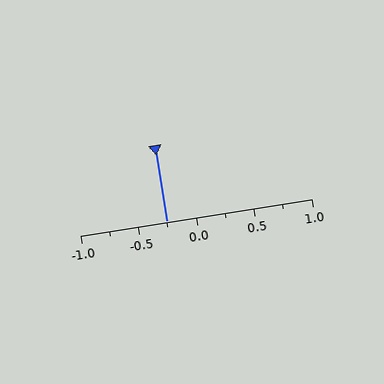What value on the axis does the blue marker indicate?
The marker indicates approximately -0.25.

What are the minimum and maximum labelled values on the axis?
The axis runs from -1.0 to 1.0.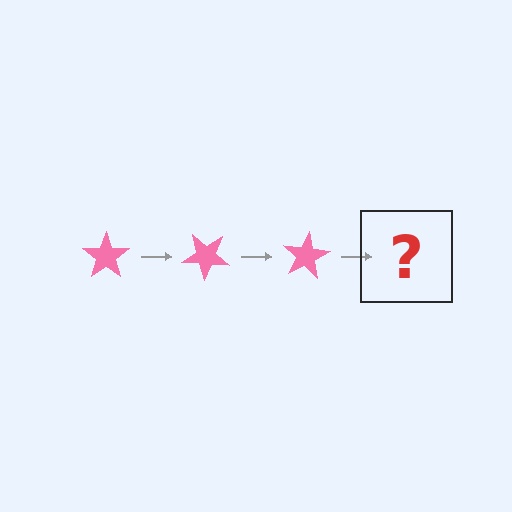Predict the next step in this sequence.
The next step is a pink star rotated 120 degrees.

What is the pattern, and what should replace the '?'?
The pattern is that the star rotates 40 degrees each step. The '?' should be a pink star rotated 120 degrees.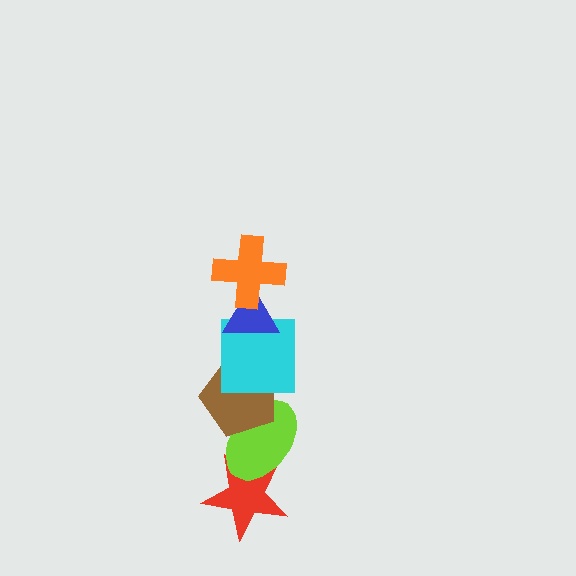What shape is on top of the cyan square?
The blue triangle is on top of the cyan square.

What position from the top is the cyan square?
The cyan square is 3rd from the top.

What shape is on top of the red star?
The lime ellipse is on top of the red star.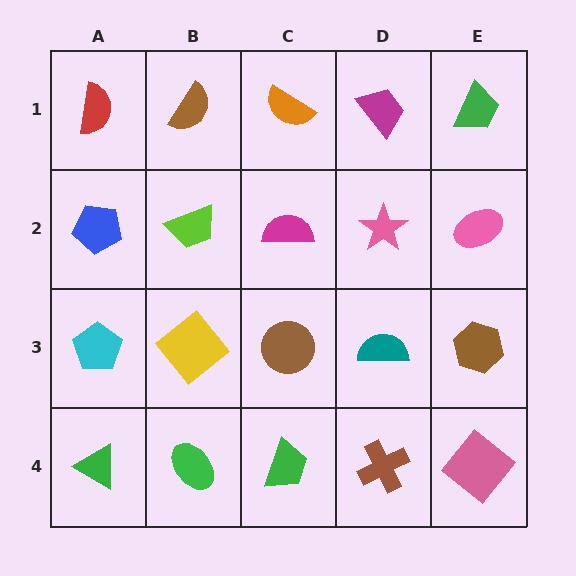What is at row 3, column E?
A brown hexagon.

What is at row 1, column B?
A brown semicircle.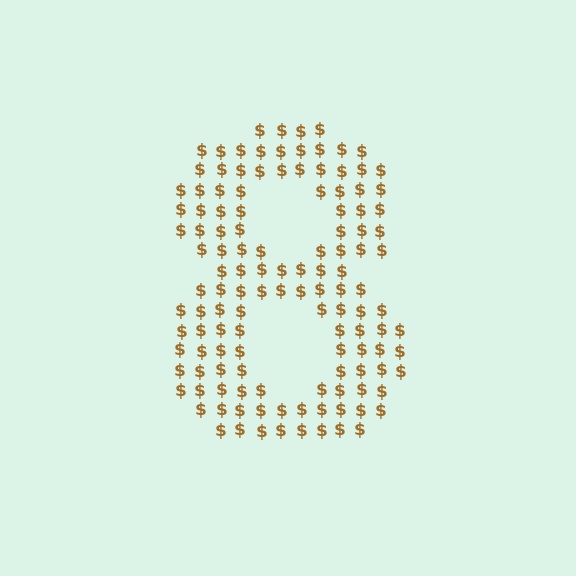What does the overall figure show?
The overall figure shows the digit 8.